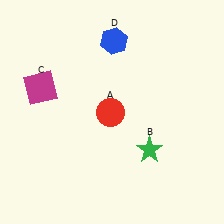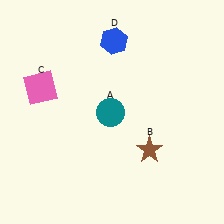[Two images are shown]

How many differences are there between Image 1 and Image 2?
There are 3 differences between the two images.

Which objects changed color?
A changed from red to teal. B changed from green to brown. C changed from magenta to pink.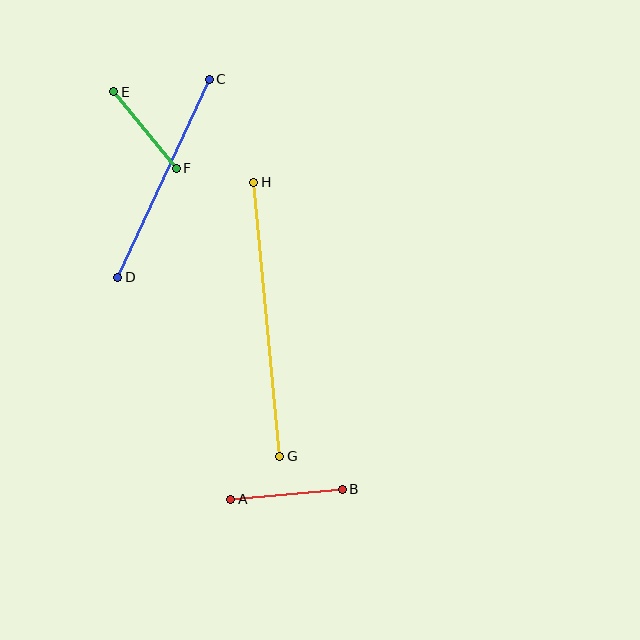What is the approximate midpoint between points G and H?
The midpoint is at approximately (267, 319) pixels.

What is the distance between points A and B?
The distance is approximately 112 pixels.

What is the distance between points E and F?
The distance is approximately 99 pixels.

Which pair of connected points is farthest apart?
Points G and H are farthest apart.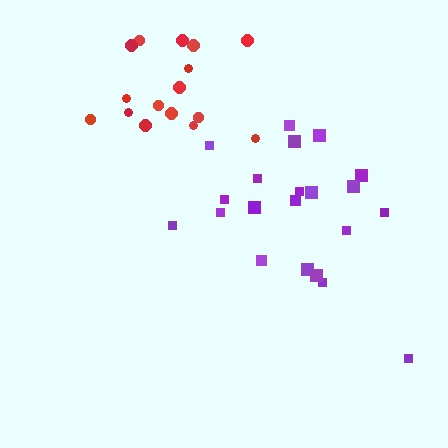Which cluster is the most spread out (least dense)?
Red.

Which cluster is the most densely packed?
Purple.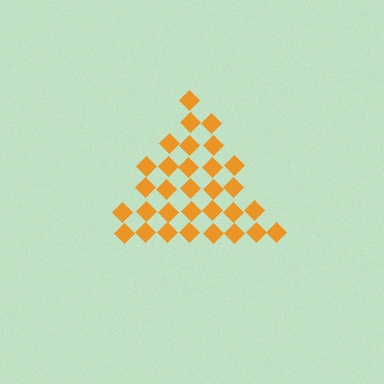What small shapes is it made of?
It is made of small diamonds.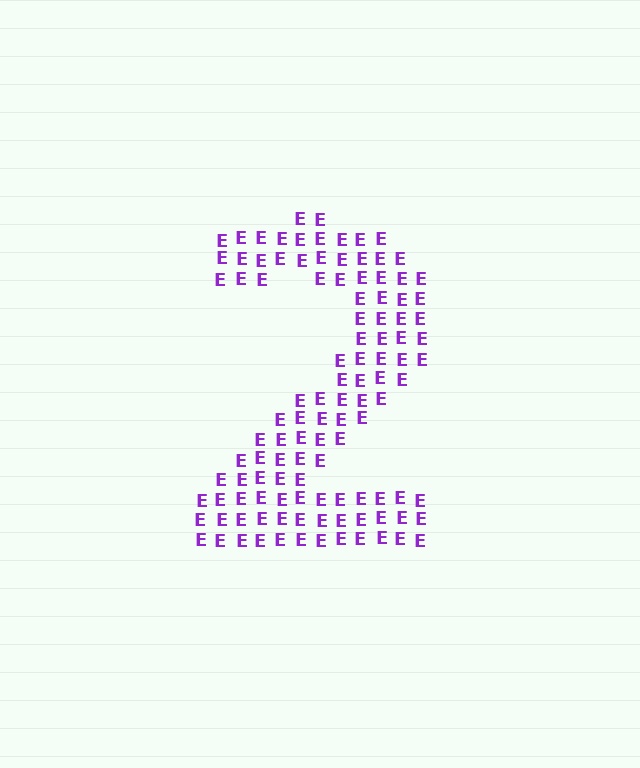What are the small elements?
The small elements are letter E's.